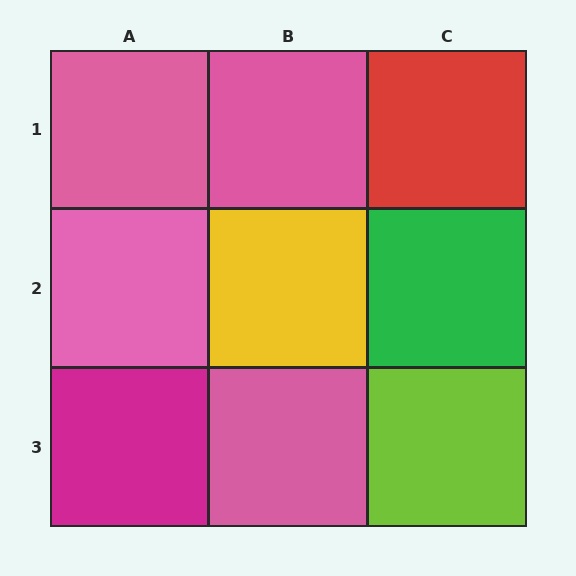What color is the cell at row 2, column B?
Yellow.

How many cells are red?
1 cell is red.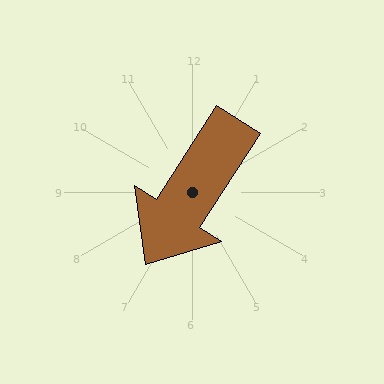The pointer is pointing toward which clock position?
Roughly 7 o'clock.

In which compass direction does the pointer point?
Southwest.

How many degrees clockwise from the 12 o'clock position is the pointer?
Approximately 213 degrees.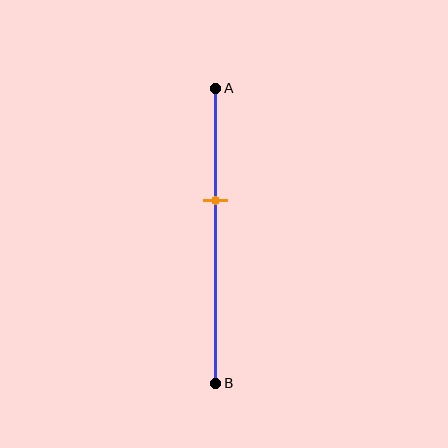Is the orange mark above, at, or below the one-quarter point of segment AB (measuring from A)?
The orange mark is below the one-quarter point of segment AB.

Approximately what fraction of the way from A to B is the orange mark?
The orange mark is approximately 40% of the way from A to B.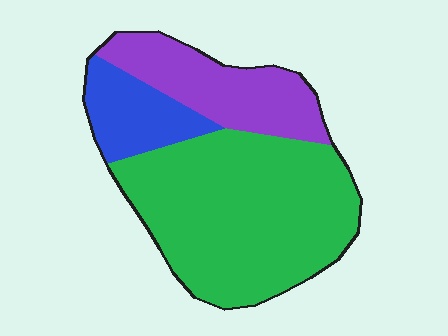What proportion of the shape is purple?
Purple takes up about one quarter (1/4) of the shape.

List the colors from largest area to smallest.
From largest to smallest: green, purple, blue.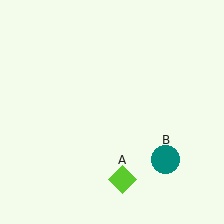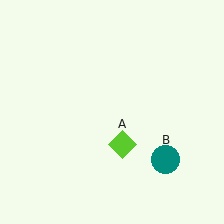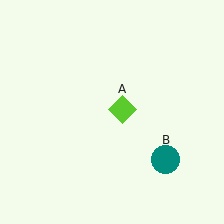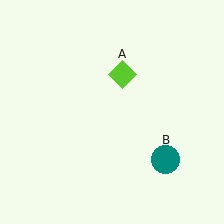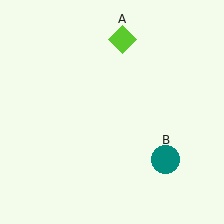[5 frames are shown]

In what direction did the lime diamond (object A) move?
The lime diamond (object A) moved up.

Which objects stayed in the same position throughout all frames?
Teal circle (object B) remained stationary.